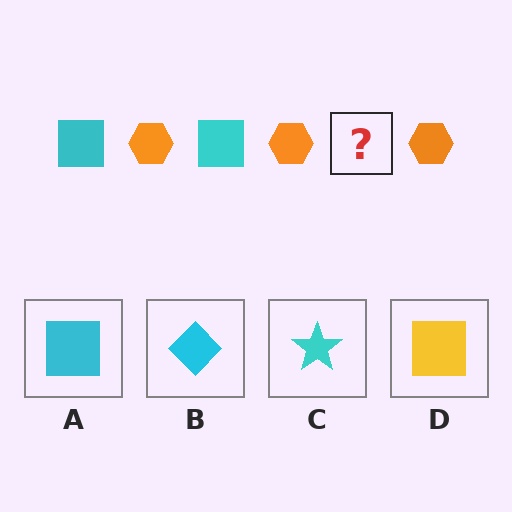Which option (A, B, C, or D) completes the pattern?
A.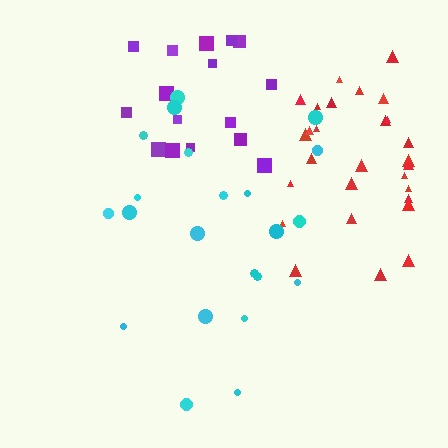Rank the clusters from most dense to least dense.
red, purple, cyan.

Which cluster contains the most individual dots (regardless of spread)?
Red (29).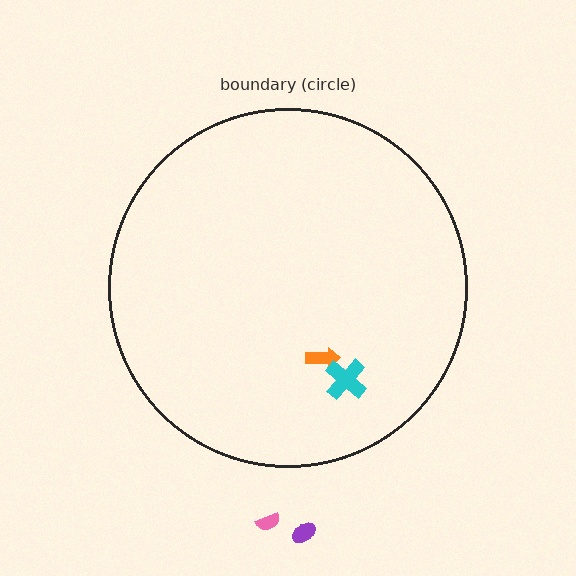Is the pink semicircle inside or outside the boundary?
Outside.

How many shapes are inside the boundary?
2 inside, 2 outside.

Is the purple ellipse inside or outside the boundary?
Outside.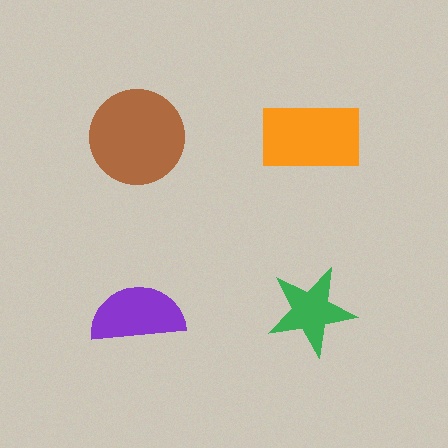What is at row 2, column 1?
A purple semicircle.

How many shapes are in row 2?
2 shapes.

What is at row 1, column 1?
A brown circle.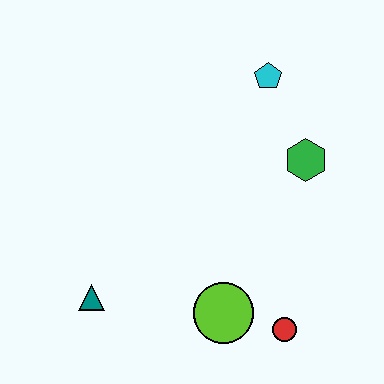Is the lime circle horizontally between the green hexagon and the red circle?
No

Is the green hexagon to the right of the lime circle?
Yes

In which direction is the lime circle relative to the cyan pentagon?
The lime circle is below the cyan pentagon.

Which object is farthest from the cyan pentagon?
The teal triangle is farthest from the cyan pentagon.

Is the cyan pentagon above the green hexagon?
Yes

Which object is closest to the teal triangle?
The lime circle is closest to the teal triangle.